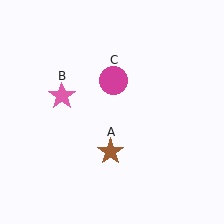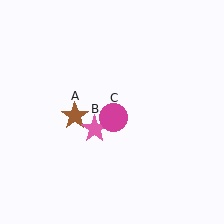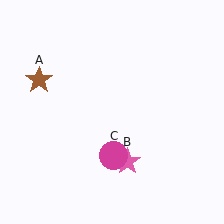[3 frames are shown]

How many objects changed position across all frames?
3 objects changed position: brown star (object A), pink star (object B), magenta circle (object C).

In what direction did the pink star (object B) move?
The pink star (object B) moved down and to the right.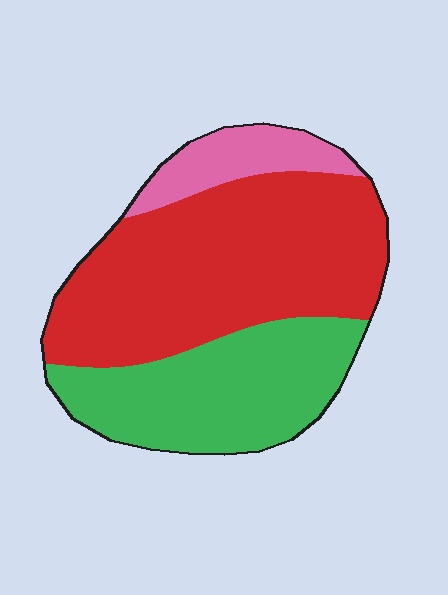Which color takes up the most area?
Red, at roughly 55%.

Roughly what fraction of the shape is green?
Green covers around 35% of the shape.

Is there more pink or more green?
Green.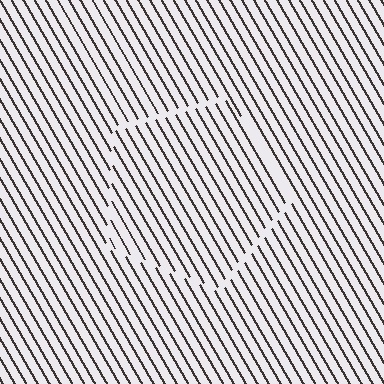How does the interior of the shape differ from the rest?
The interior of the shape contains the same grating, shifted by half a period — the contour is defined by the phase discontinuity where line-ends from the inner and outer gratings abut.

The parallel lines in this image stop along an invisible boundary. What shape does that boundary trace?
An illusory pentagon. The interior of the shape contains the same grating, shifted by half a period — the contour is defined by the phase discontinuity where line-ends from the inner and outer gratings abut.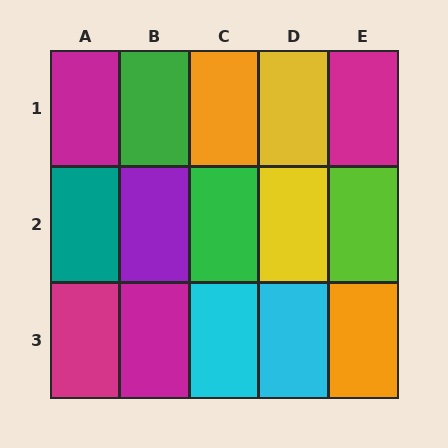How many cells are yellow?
2 cells are yellow.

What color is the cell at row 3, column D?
Cyan.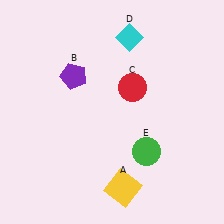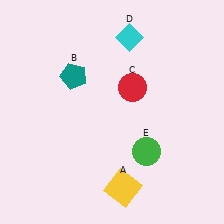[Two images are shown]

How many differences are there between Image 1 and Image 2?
There is 1 difference between the two images.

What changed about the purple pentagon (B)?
In Image 1, B is purple. In Image 2, it changed to teal.